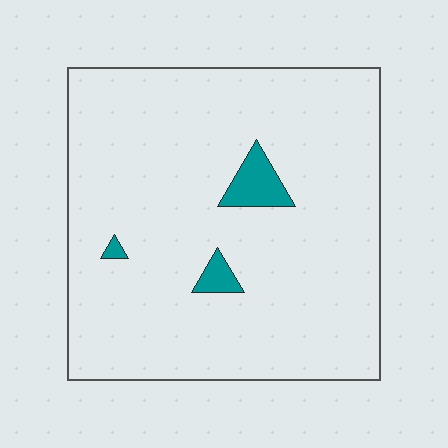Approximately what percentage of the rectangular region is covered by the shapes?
Approximately 5%.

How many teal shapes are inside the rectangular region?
3.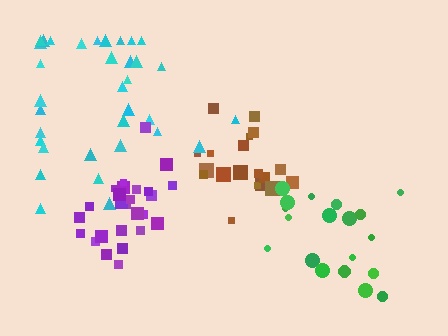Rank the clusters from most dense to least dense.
purple, brown, green, cyan.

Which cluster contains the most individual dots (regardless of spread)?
Cyan (34).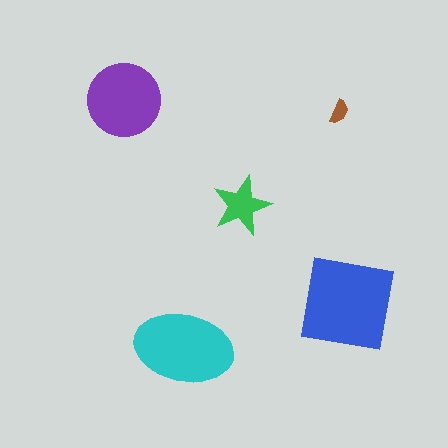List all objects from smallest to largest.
The brown semicircle, the green star, the purple circle, the cyan ellipse, the blue square.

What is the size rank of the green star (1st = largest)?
4th.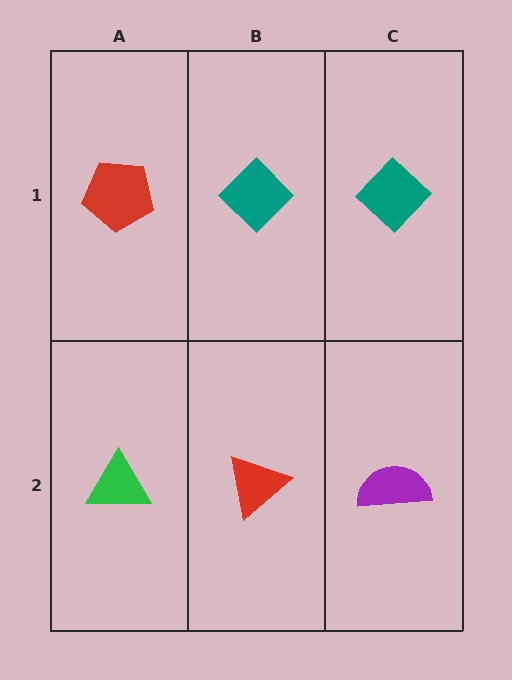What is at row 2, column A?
A green triangle.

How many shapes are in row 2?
3 shapes.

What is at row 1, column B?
A teal diamond.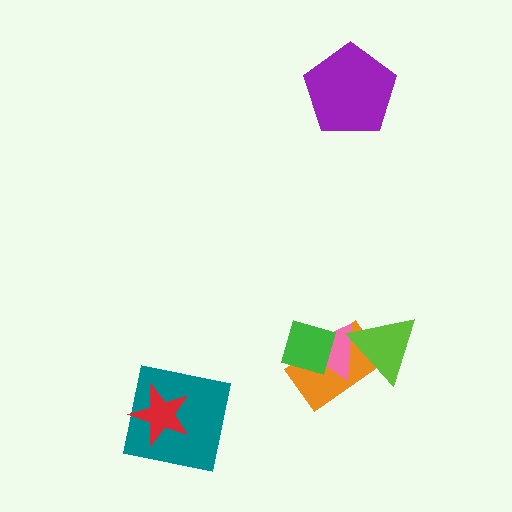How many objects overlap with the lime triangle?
2 objects overlap with the lime triangle.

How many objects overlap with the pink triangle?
3 objects overlap with the pink triangle.